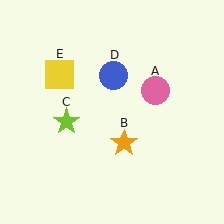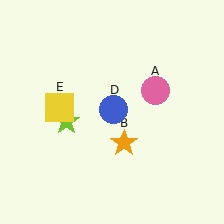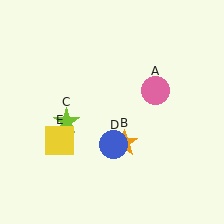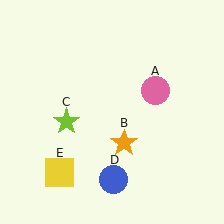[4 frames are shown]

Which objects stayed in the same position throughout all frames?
Pink circle (object A) and orange star (object B) and lime star (object C) remained stationary.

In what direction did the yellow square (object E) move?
The yellow square (object E) moved down.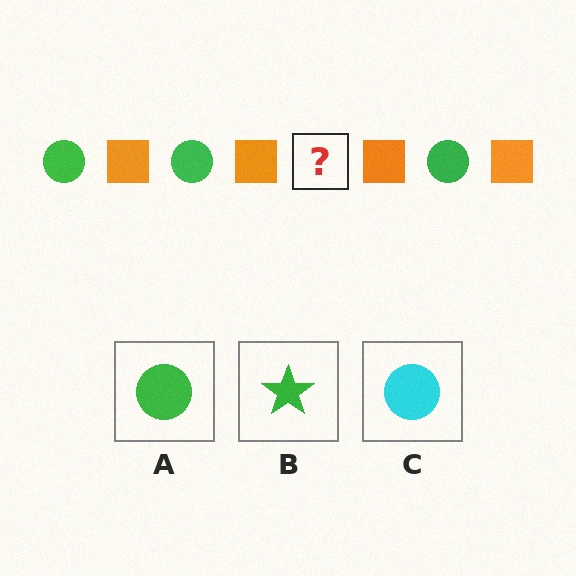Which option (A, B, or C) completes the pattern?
A.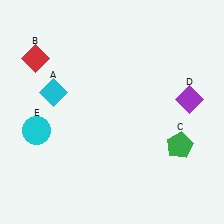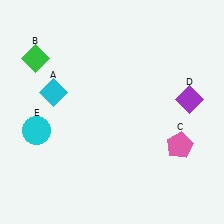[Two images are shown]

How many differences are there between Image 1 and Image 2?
There are 2 differences between the two images.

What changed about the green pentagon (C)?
In Image 1, C is green. In Image 2, it changed to pink.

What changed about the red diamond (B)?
In Image 1, B is red. In Image 2, it changed to green.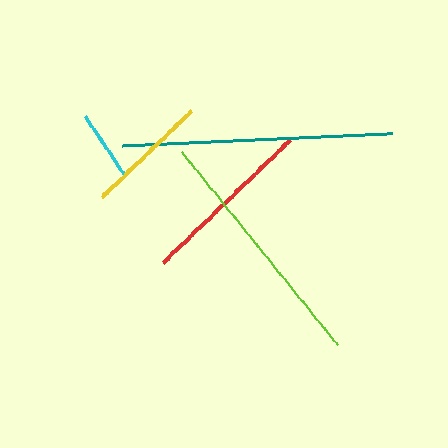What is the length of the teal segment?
The teal segment is approximately 270 pixels long.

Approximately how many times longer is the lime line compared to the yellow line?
The lime line is approximately 2.0 times the length of the yellow line.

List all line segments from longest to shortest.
From longest to shortest: teal, lime, red, yellow, cyan.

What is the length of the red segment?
The red segment is approximately 178 pixels long.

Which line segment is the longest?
The teal line is the longest at approximately 270 pixels.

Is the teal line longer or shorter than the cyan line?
The teal line is longer than the cyan line.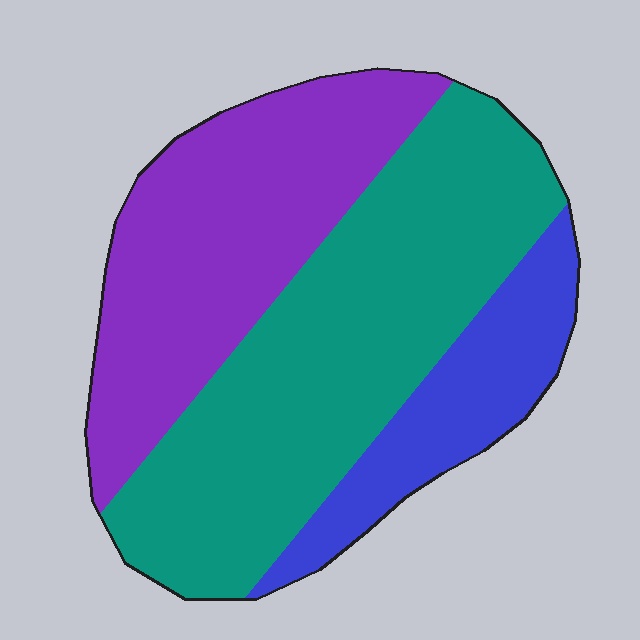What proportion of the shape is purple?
Purple covers 35% of the shape.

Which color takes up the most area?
Teal, at roughly 50%.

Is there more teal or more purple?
Teal.